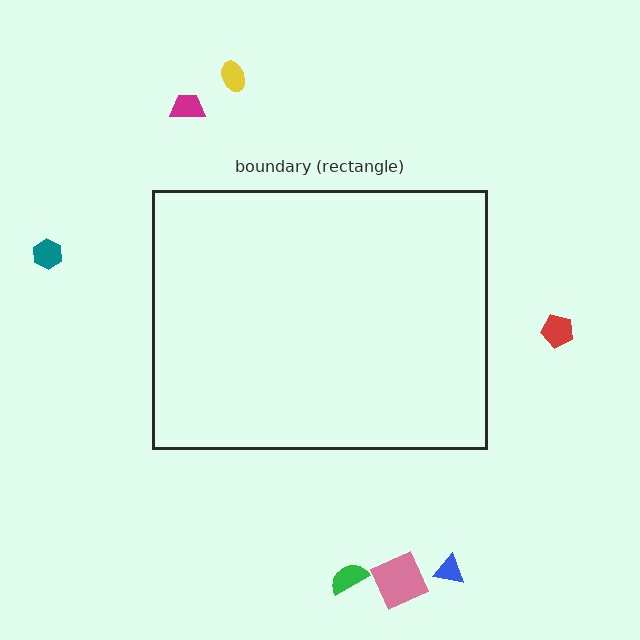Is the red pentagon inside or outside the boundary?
Outside.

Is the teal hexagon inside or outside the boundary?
Outside.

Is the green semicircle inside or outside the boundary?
Outside.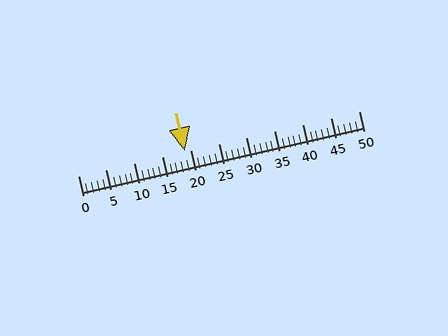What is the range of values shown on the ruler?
The ruler shows values from 0 to 50.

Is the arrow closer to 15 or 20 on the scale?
The arrow is closer to 20.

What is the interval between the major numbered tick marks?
The major tick marks are spaced 5 units apart.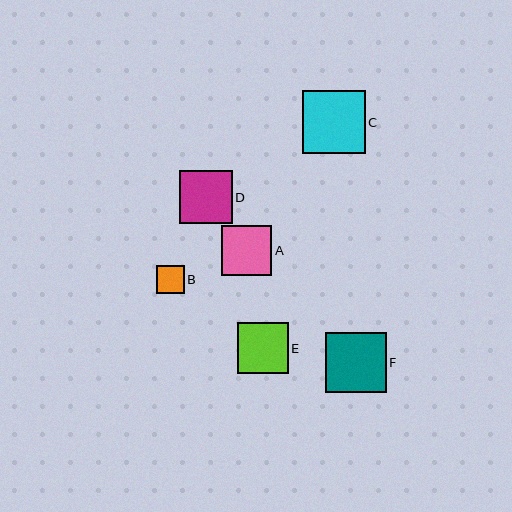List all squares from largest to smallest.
From largest to smallest: C, F, D, E, A, B.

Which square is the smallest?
Square B is the smallest with a size of approximately 28 pixels.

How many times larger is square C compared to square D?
Square C is approximately 1.2 times the size of square D.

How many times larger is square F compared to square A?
Square F is approximately 1.2 times the size of square A.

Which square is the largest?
Square C is the largest with a size of approximately 63 pixels.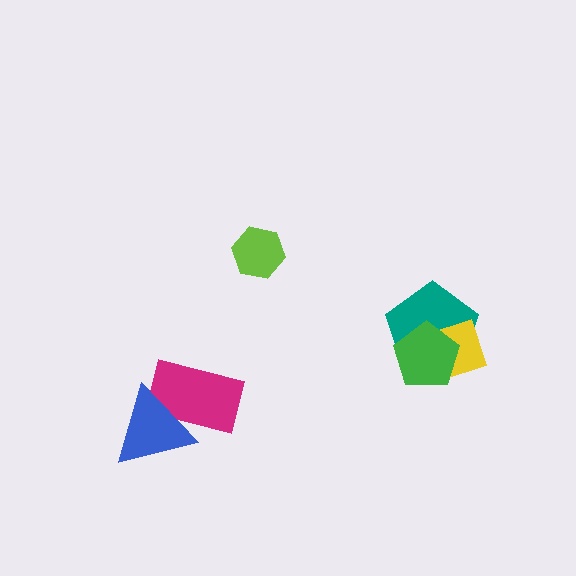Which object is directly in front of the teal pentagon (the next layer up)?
The yellow diamond is directly in front of the teal pentagon.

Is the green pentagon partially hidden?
No, no other shape covers it.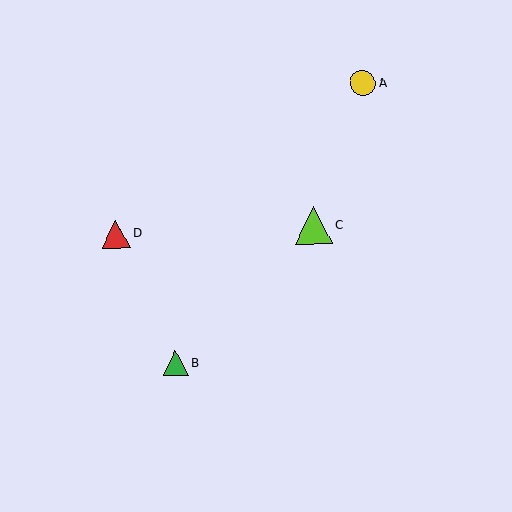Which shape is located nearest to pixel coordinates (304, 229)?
The lime triangle (labeled C) at (313, 225) is nearest to that location.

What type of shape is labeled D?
Shape D is a red triangle.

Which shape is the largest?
The lime triangle (labeled C) is the largest.